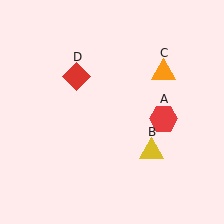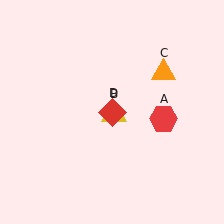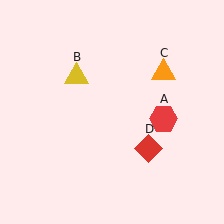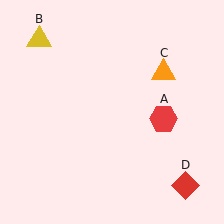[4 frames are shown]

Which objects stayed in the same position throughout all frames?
Red hexagon (object A) and orange triangle (object C) remained stationary.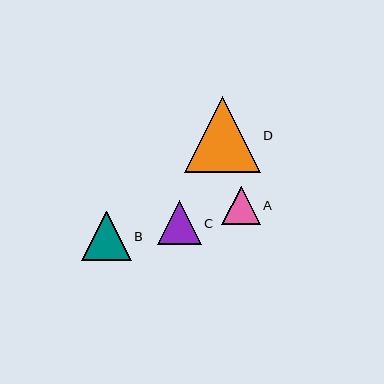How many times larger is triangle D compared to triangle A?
Triangle D is approximately 2.0 times the size of triangle A.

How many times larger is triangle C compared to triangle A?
Triangle C is approximately 1.1 times the size of triangle A.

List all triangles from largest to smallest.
From largest to smallest: D, B, C, A.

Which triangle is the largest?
Triangle D is the largest with a size of approximately 76 pixels.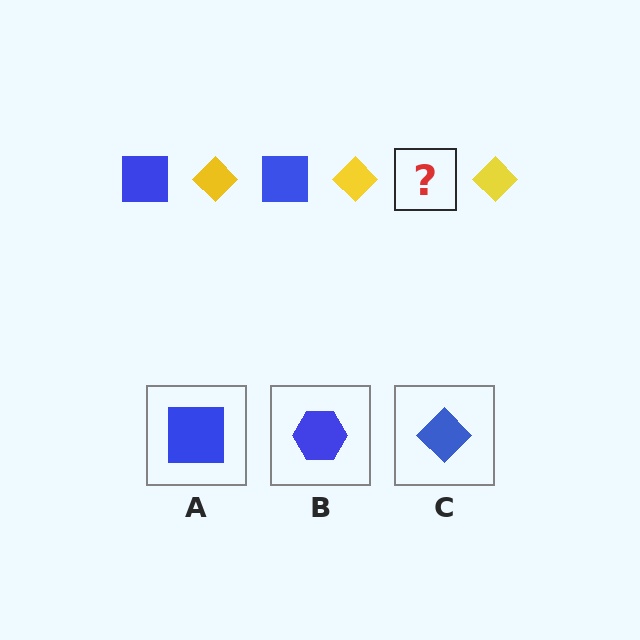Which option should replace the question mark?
Option A.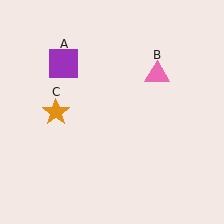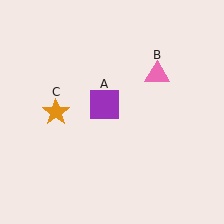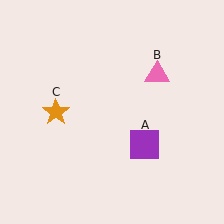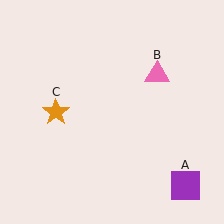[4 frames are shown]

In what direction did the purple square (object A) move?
The purple square (object A) moved down and to the right.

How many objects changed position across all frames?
1 object changed position: purple square (object A).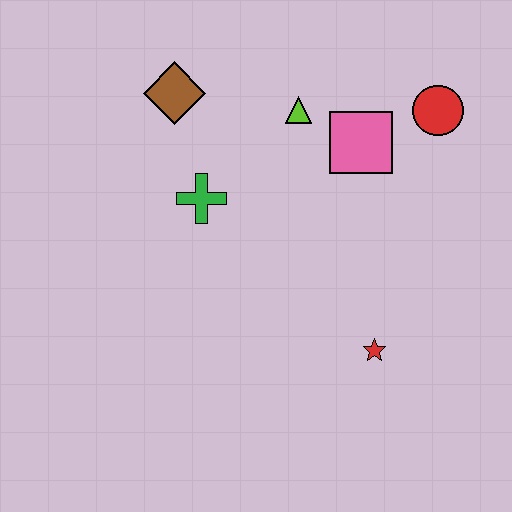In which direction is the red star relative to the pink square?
The red star is below the pink square.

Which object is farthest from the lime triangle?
The red star is farthest from the lime triangle.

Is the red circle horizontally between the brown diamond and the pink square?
No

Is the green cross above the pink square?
No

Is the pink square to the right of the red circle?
No